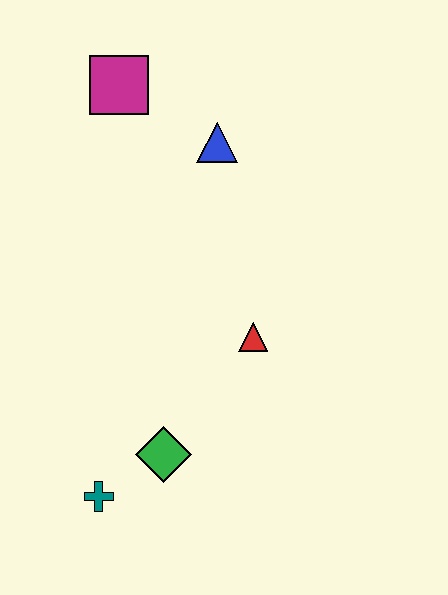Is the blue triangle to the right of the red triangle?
No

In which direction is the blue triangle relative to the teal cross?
The blue triangle is above the teal cross.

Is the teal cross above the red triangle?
No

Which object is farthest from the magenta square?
The teal cross is farthest from the magenta square.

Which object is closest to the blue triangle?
The magenta square is closest to the blue triangle.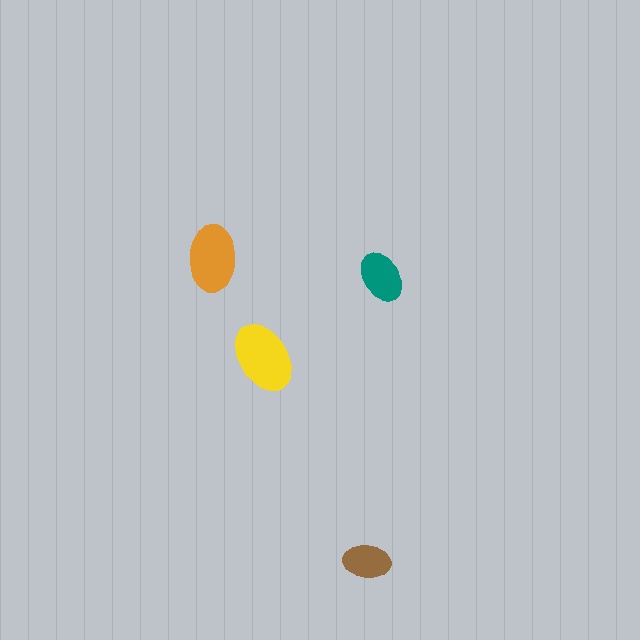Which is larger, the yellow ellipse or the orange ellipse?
The yellow one.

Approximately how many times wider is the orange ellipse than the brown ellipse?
About 1.5 times wider.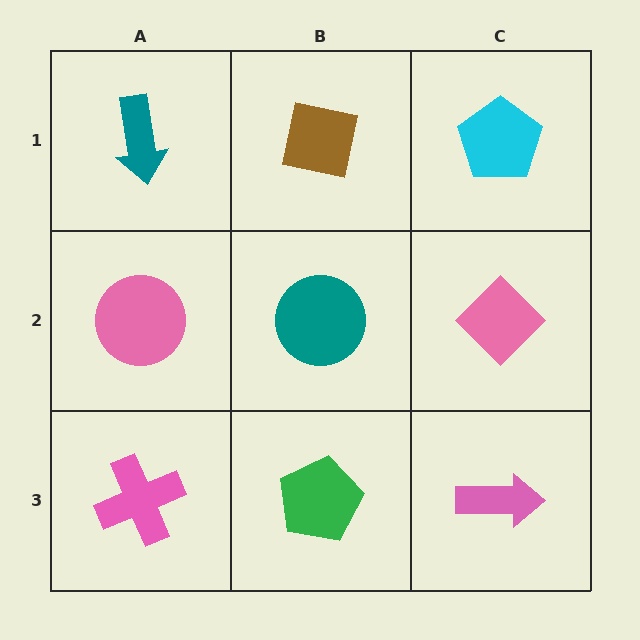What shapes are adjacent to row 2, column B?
A brown square (row 1, column B), a green pentagon (row 3, column B), a pink circle (row 2, column A), a pink diamond (row 2, column C).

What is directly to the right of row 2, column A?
A teal circle.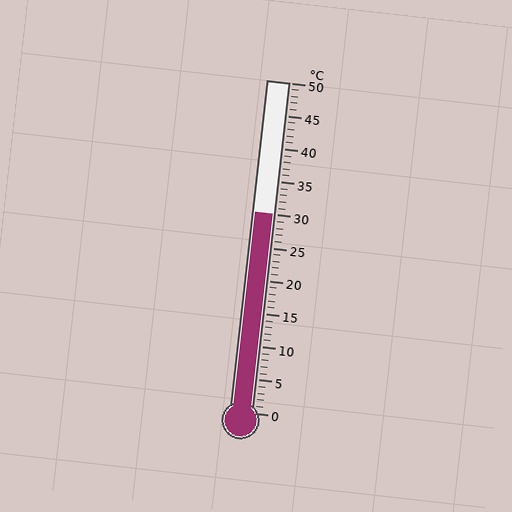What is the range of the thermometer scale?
The thermometer scale ranges from 0°C to 50°C.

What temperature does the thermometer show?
The thermometer shows approximately 30°C.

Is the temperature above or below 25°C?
The temperature is above 25°C.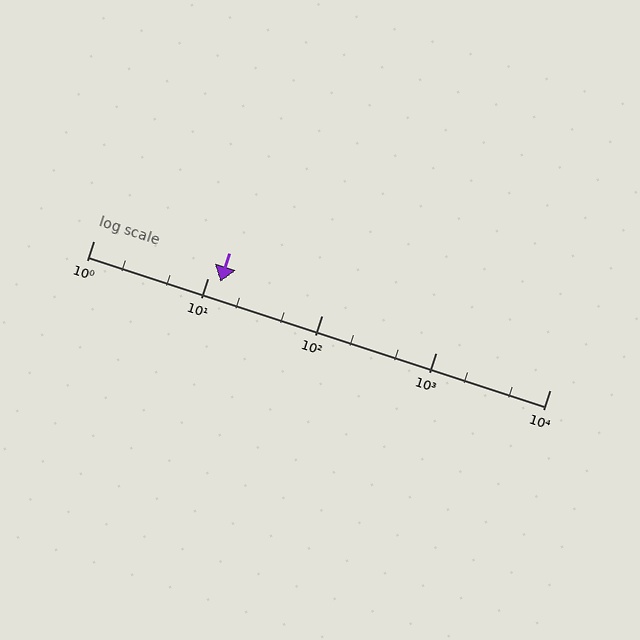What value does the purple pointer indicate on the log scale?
The pointer indicates approximately 13.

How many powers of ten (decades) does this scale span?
The scale spans 4 decades, from 1 to 10000.